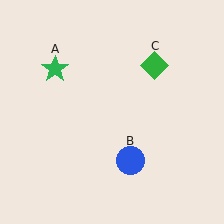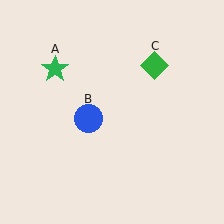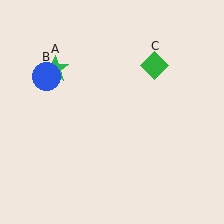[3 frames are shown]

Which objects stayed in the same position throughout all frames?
Green star (object A) and green diamond (object C) remained stationary.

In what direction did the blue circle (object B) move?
The blue circle (object B) moved up and to the left.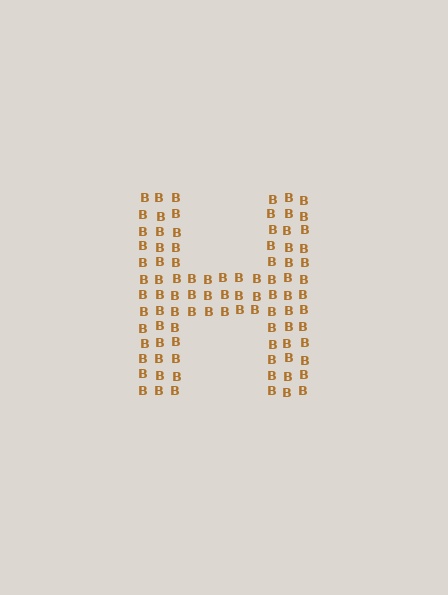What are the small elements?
The small elements are letter B's.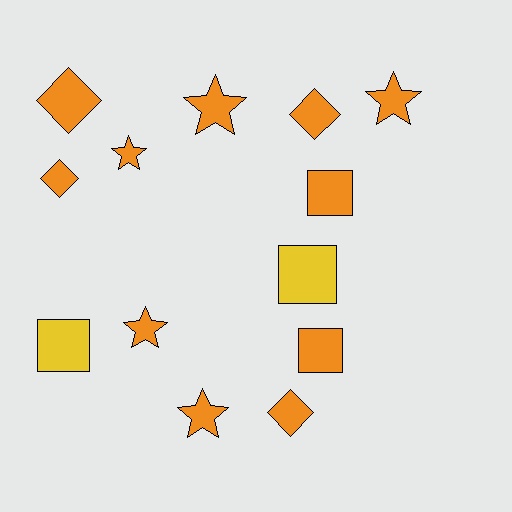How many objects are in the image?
There are 13 objects.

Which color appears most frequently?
Orange, with 11 objects.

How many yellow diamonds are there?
There are no yellow diamonds.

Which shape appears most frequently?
Star, with 5 objects.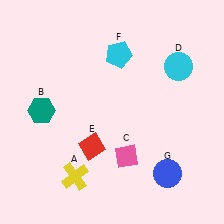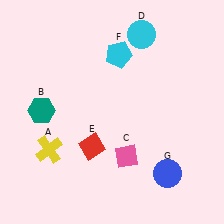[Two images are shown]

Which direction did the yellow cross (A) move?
The yellow cross (A) moved up.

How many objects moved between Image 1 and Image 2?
2 objects moved between the two images.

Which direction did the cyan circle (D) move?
The cyan circle (D) moved left.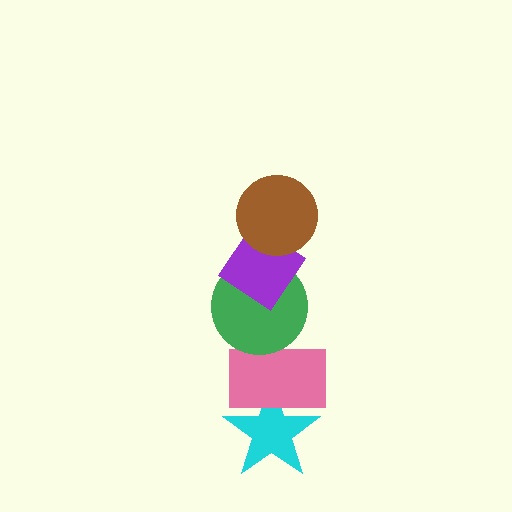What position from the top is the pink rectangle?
The pink rectangle is 4th from the top.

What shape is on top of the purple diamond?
The brown circle is on top of the purple diamond.